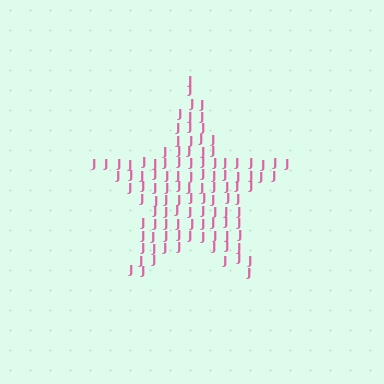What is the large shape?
The large shape is a star.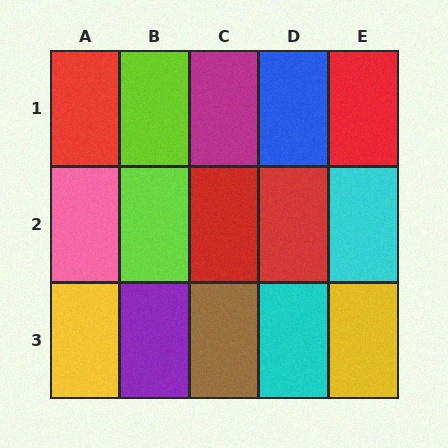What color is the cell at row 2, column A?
Pink.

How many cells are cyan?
2 cells are cyan.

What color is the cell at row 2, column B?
Lime.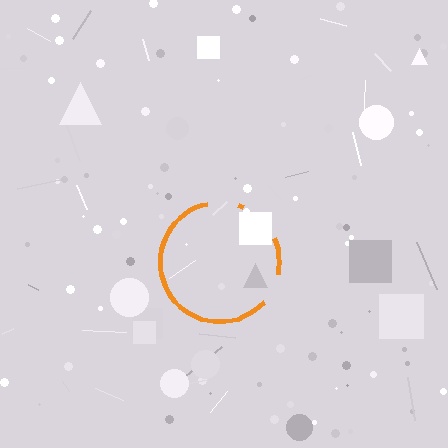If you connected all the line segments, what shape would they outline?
They would outline a circle.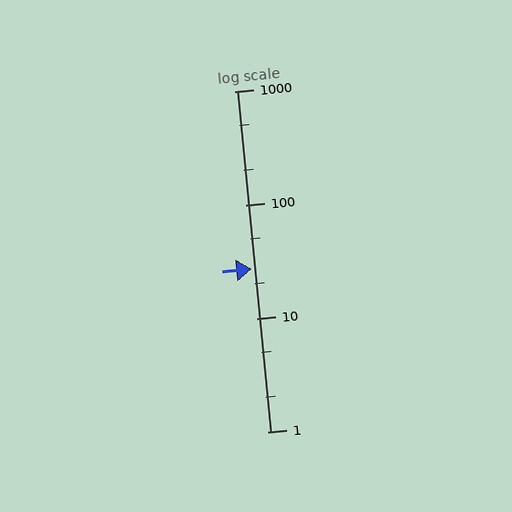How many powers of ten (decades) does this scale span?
The scale spans 3 decades, from 1 to 1000.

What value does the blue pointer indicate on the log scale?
The pointer indicates approximately 27.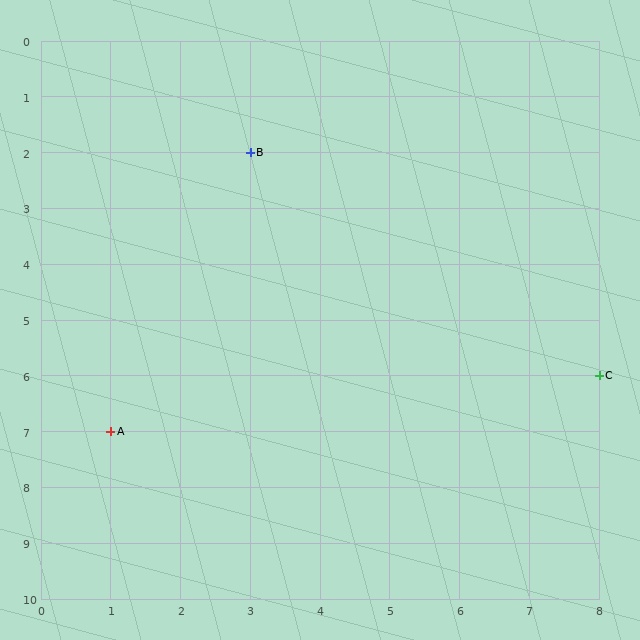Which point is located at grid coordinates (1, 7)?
Point A is at (1, 7).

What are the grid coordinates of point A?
Point A is at grid coordinates (1, 7).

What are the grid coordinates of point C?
Point C is at grid coordinates (8, 6).